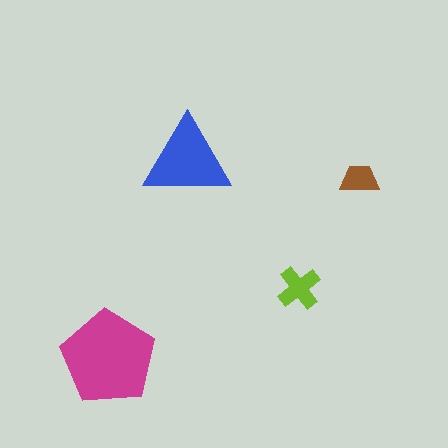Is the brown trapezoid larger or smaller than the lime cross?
Smaller.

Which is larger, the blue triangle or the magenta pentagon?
The magenta pentagon.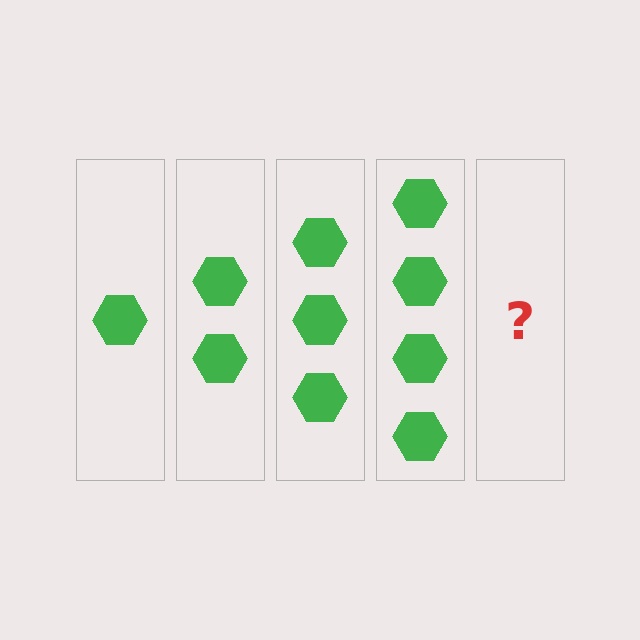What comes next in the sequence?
The next element should be 5 hexagons.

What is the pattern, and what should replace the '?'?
The pattern is that each step adds one more hexagon. The '?' should be 5 hexagons.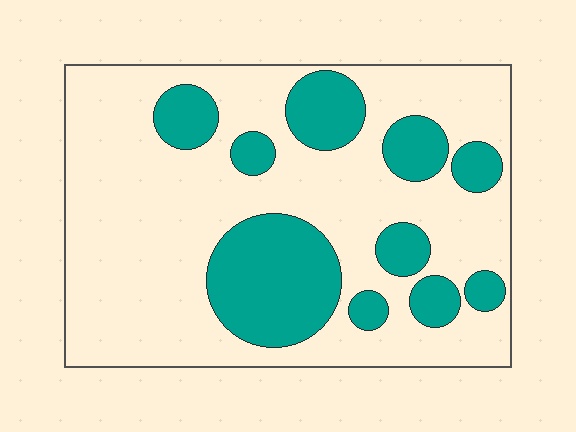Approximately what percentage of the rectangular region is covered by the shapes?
Approximately 30%.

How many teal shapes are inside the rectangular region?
10.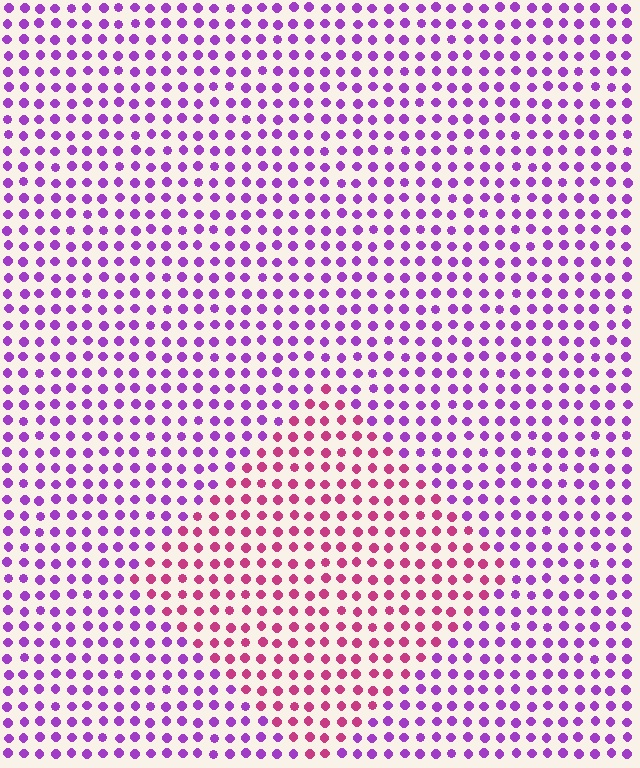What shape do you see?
I see a diamond.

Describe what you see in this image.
The image is filled with small purple elements in a uniform arrangement. A diamond-shaped region is visible where the elements are tinted to a slightly different hue, forming a subtle color boundary.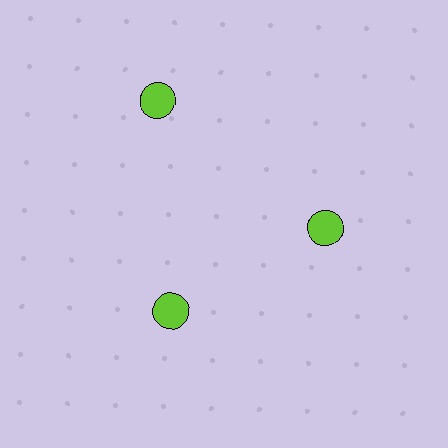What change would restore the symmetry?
The symmetry would be restored by moving it inward, back onto the ring so that all 3 circles sit at equal angles and equal distance from the center.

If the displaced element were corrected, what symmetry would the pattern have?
It would have 3-fold rotational symmetry — the pattern would map onto itself every 120 degrees.